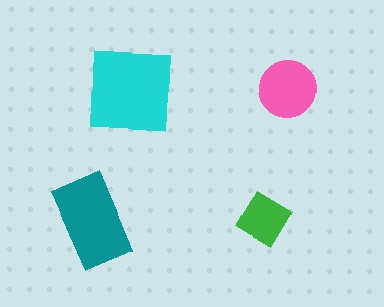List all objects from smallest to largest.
The green diamond, the pink circle, the teal rectangle, the cyan square.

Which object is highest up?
The pink circle is topmost.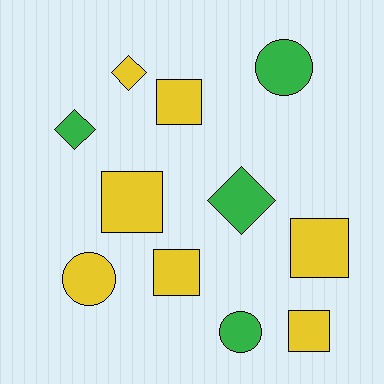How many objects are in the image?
There are 11 objects.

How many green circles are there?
There are 2 green circles.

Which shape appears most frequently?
Square, with 5 objects.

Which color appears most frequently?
Yellow, with 7 objects.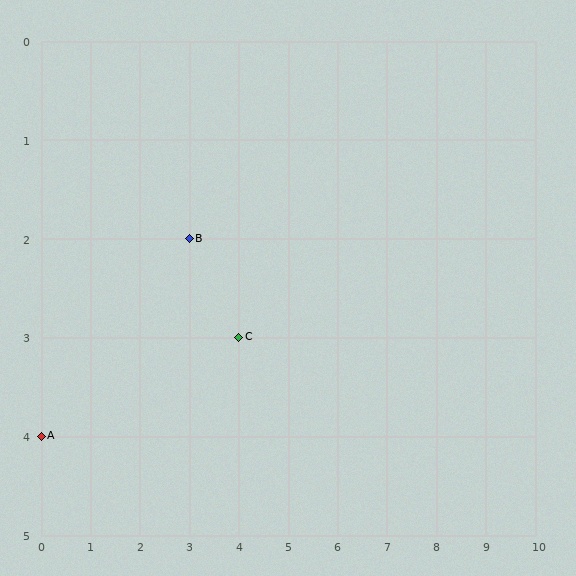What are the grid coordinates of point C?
Point C is at grid coordinates (4, 3).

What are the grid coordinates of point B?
Point B is at grid coordinates (3, 2).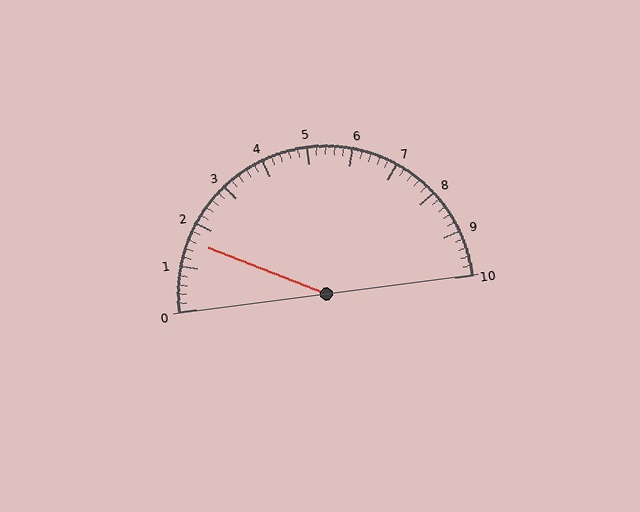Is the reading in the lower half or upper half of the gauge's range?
The reading is in the lower half of the range (0 to 10).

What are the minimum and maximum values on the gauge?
The gauge ranges from 0 to 10.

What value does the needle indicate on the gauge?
The needle indicates approximately 1.6.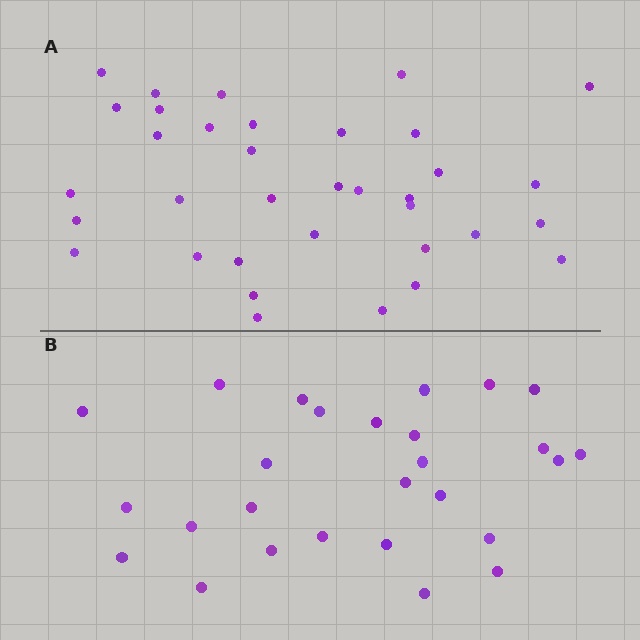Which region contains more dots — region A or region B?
Region A (the top region) has more dots.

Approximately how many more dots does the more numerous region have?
Region A has roughly 8 or so more dots than region B.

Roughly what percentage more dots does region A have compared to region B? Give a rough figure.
About 30% more.